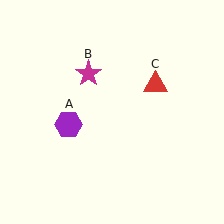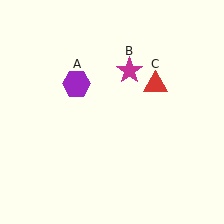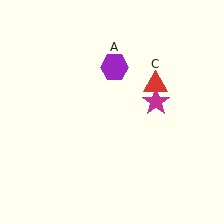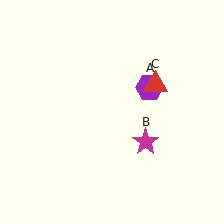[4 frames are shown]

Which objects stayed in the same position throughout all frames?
Red triangle (object C) remained stationary.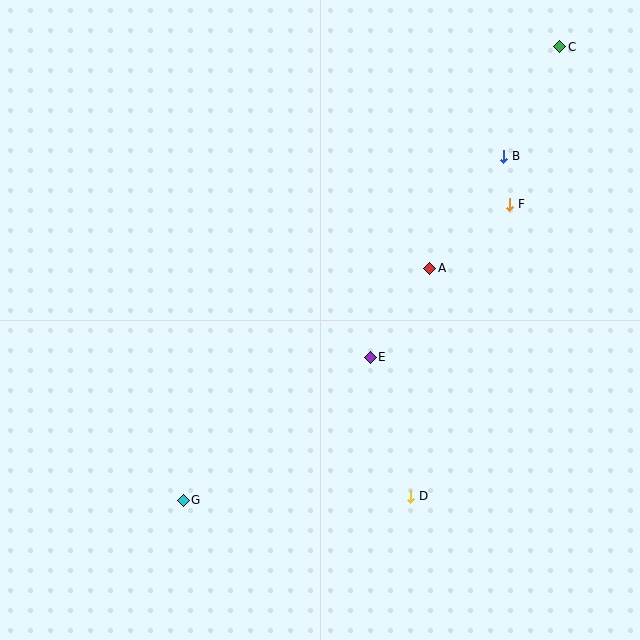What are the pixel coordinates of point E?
Point E is at (370, 357).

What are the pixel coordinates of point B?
Point B is at (504, 156).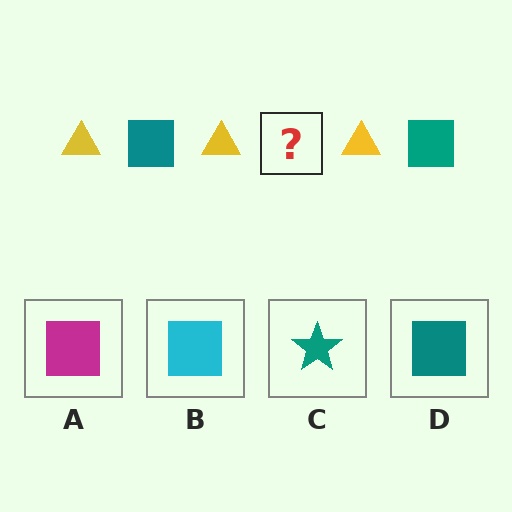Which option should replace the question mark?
Option D.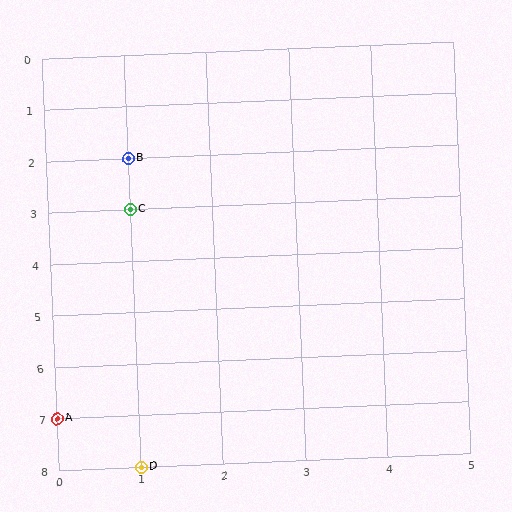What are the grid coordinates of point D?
Point D is at grid coordinates (1, 8).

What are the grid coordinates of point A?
Point A is at grid coordinates (0, 7).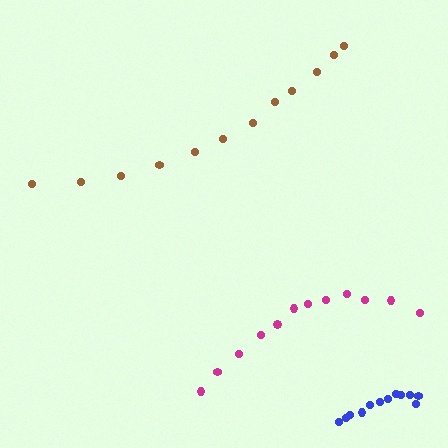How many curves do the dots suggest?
There are 3 distinct paths.